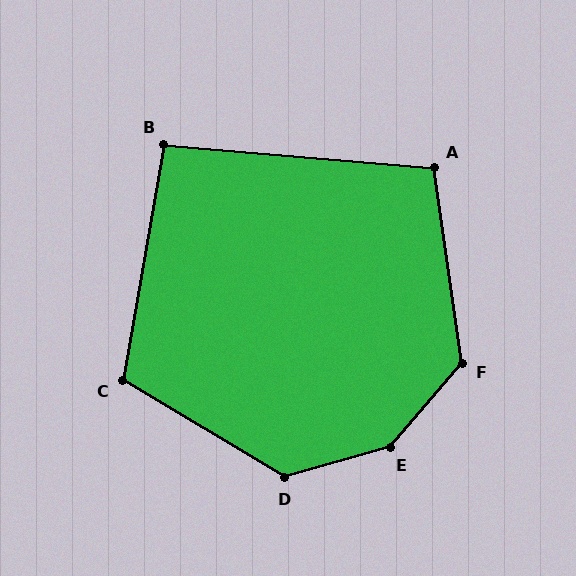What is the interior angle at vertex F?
Approximately 132 degrees (obtuse).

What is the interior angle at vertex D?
Approximately 133 degrees (obtuse).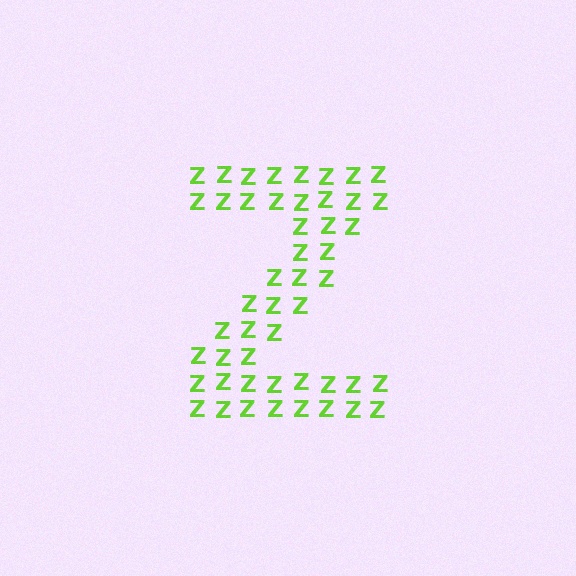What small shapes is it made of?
It is made of small letter Z's.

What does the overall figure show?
The overall figure shows the letter Z.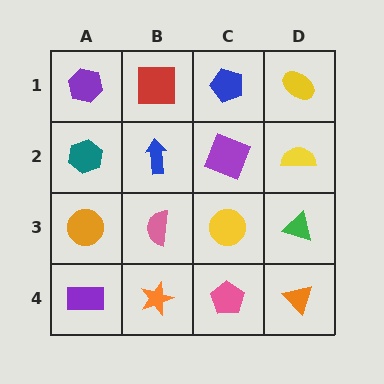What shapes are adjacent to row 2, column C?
A blue pentagon (row 1, column C), a yellow circle (row 3, column C), a blue arrow (row 2, column B), a yellow semicircle (row 2, column D).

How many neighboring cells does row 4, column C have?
3.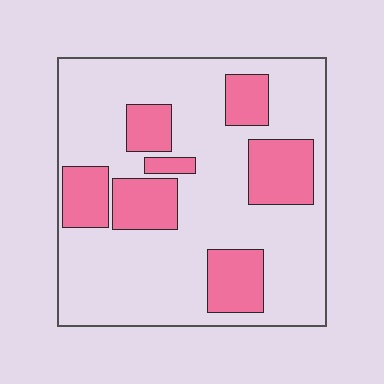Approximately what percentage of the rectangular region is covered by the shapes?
Approximately 25%.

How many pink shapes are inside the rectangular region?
7.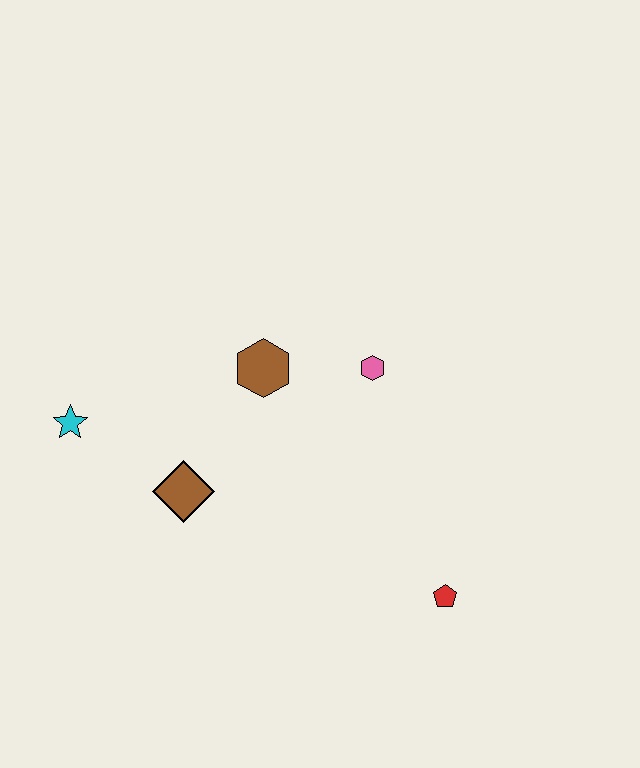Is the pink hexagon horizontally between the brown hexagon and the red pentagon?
Yes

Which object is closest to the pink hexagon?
The brown hexagon is closest to the pink hexagon.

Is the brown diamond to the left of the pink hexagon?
Yes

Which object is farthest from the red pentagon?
The cyan star is farthest from the red pentagon.